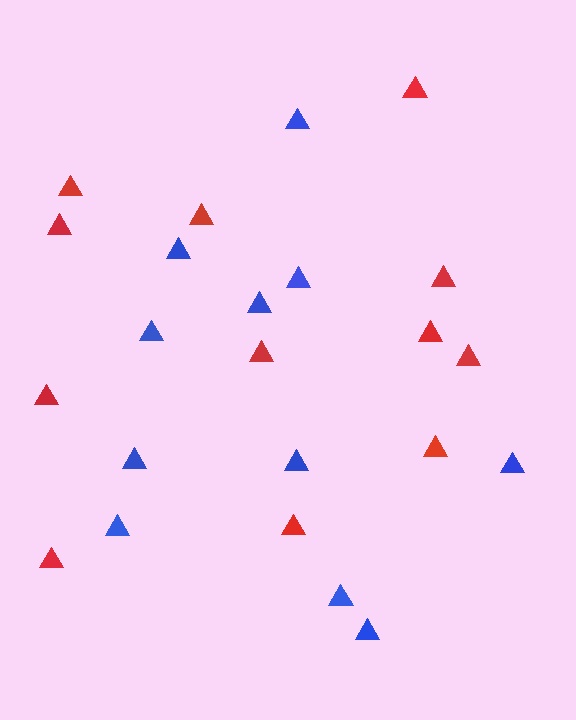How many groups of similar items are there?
There are 2 groups: one group of red triangles (12) and one group of blue triangles (11).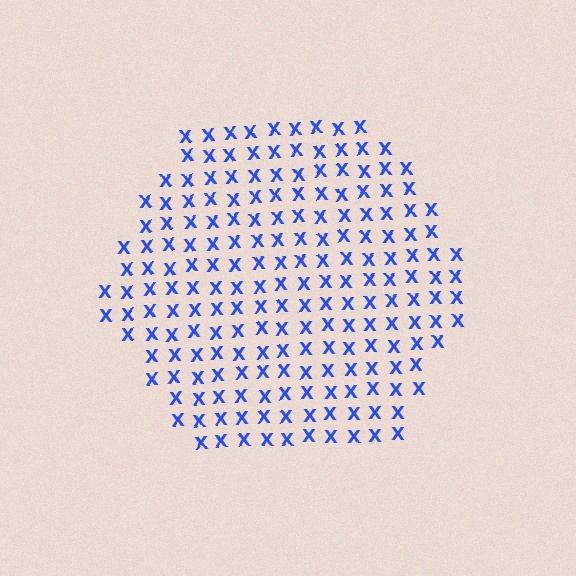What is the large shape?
The large shape is a hexagon.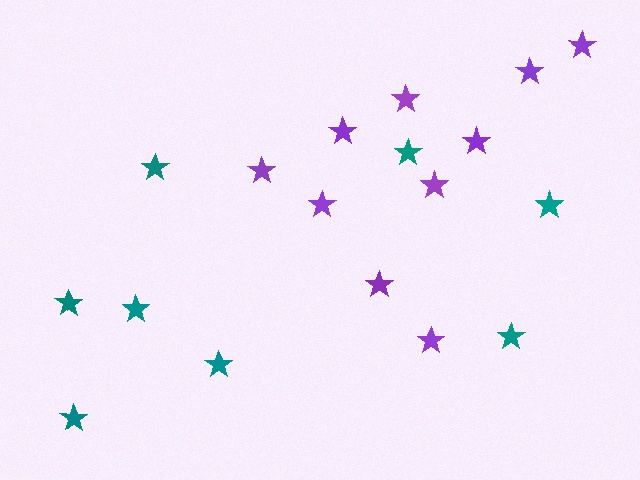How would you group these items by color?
There are 2 groups: one group of purple stars (10) and one group of teal stars (8).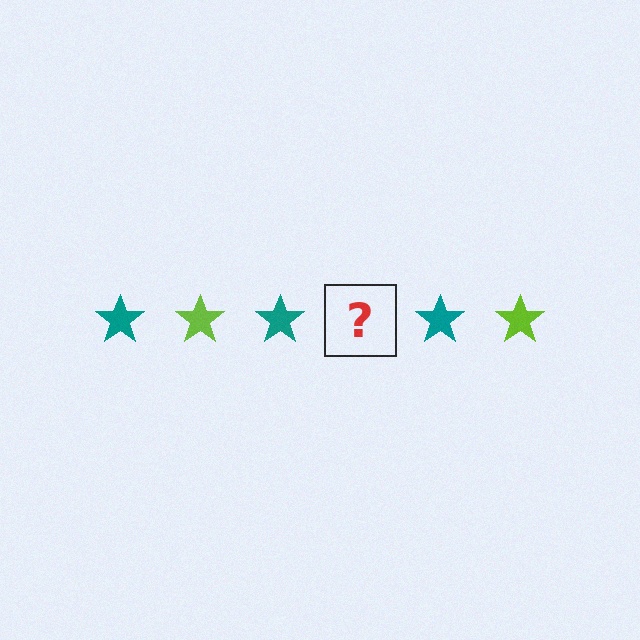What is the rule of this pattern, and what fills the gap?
The rule is that the pattern cycles through teal, lime stars. The gap should be filled with a lime star.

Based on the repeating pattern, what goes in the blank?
The blank should be a lime star.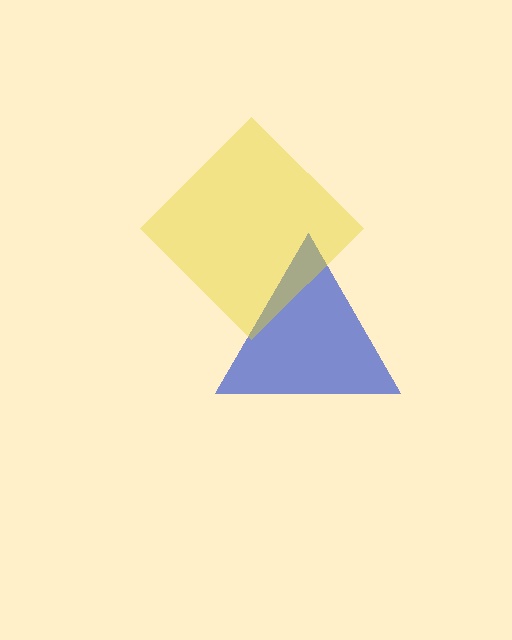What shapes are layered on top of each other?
The layered shapes are: a blue triangle, a yellow diamond.